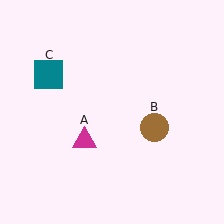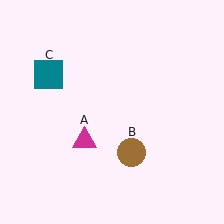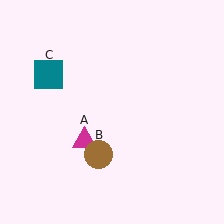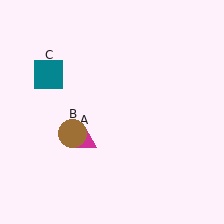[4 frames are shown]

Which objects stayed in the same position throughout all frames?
Magenta triangle (object A) and teal square (object C) remained stationary.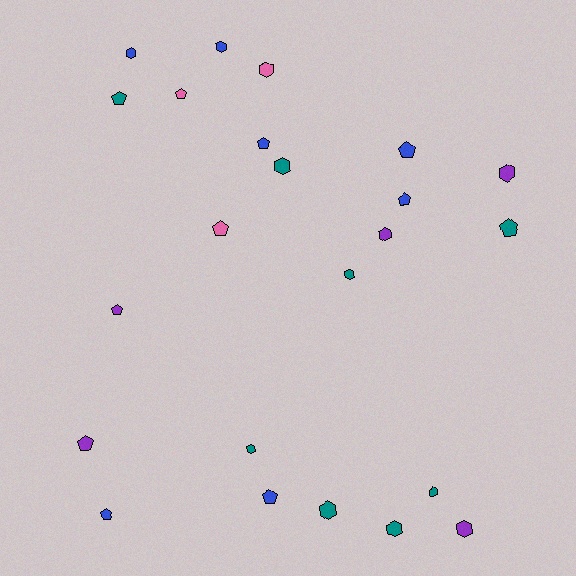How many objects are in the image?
There are 23 objects.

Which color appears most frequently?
Teal, with 8 objects.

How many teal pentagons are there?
There are 2 teal pentagons.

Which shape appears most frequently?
Hexagon, with 12 objects.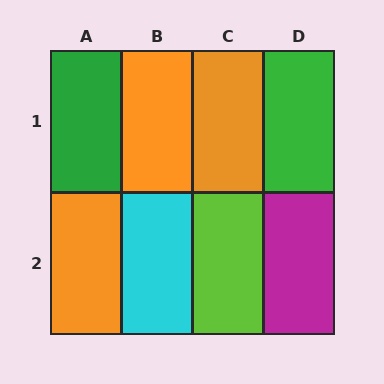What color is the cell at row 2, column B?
Cyan.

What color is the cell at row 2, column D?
Magenta.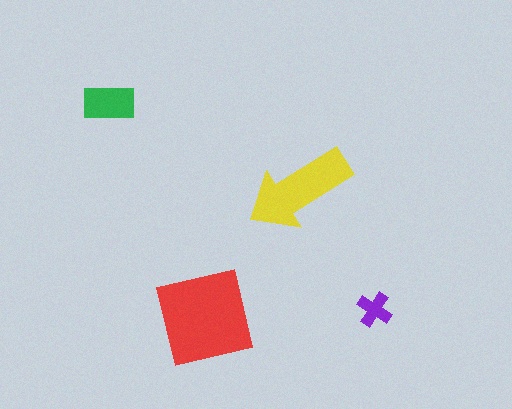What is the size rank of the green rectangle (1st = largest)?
3rd.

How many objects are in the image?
There are 4 objects in the image.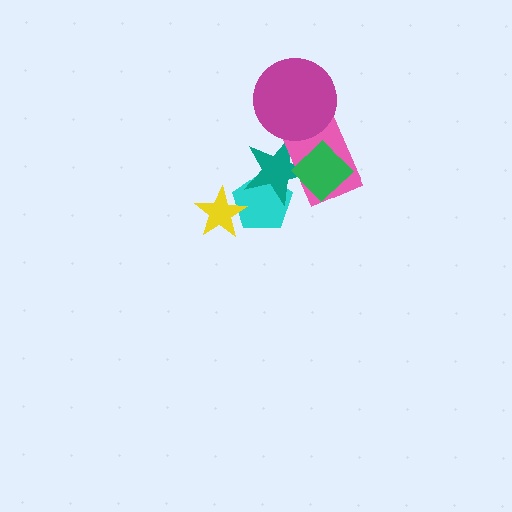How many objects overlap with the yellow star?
1 object overlaps with the yellow star.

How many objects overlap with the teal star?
3 objects overlap with the teal star.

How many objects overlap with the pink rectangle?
3 objects overlap with the pink rectangle.